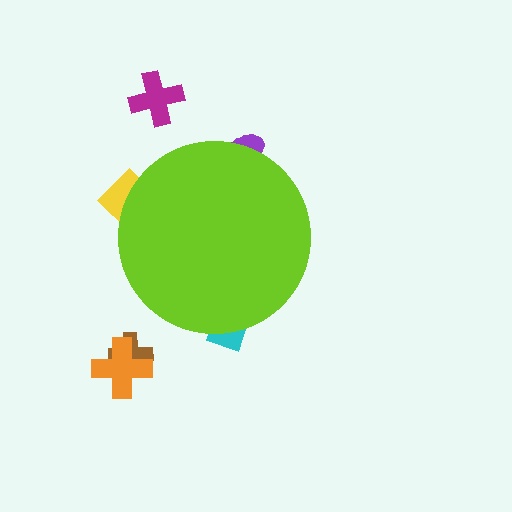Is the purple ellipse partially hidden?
Yes, the purple ellipse is partially hidden behind the lime circle.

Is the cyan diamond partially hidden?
Yes, the cyan diamond is partially hidden behind the lime circle.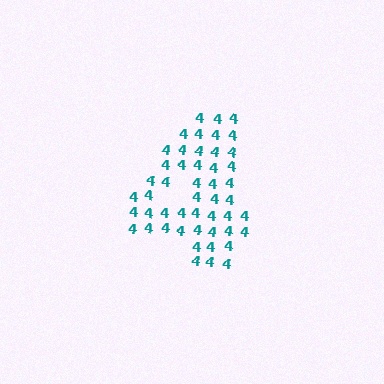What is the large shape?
The large shape is the digit 4.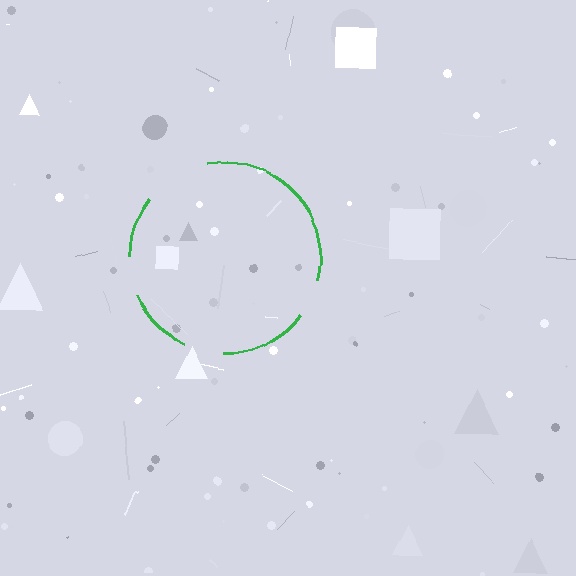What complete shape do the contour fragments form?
The contour fragments form a circle.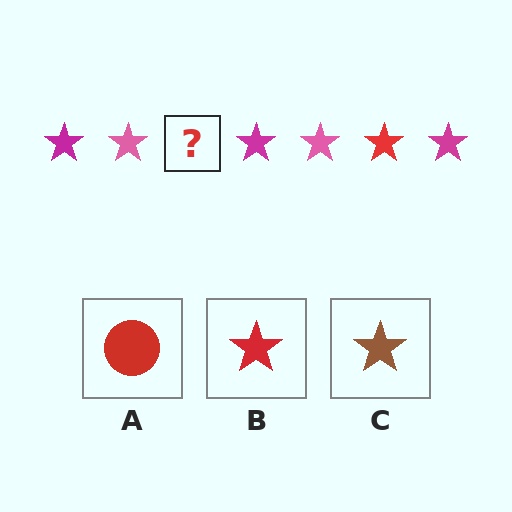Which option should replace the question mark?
Option B.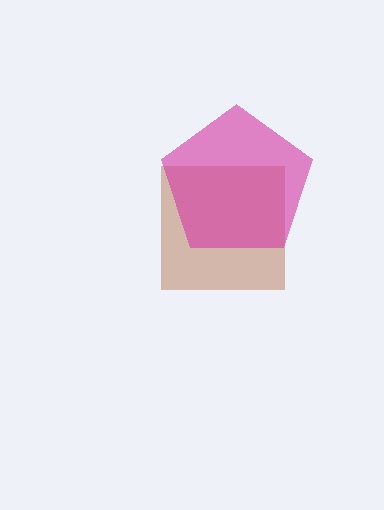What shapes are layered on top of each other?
The layered shapes are: a brown square, a magenta pentagon.